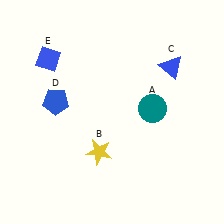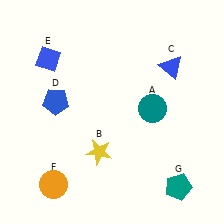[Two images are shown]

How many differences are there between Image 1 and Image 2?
There are 2 differences between the two images.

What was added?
An orange circle (F), a teal pentagon (G) were added in Image 2.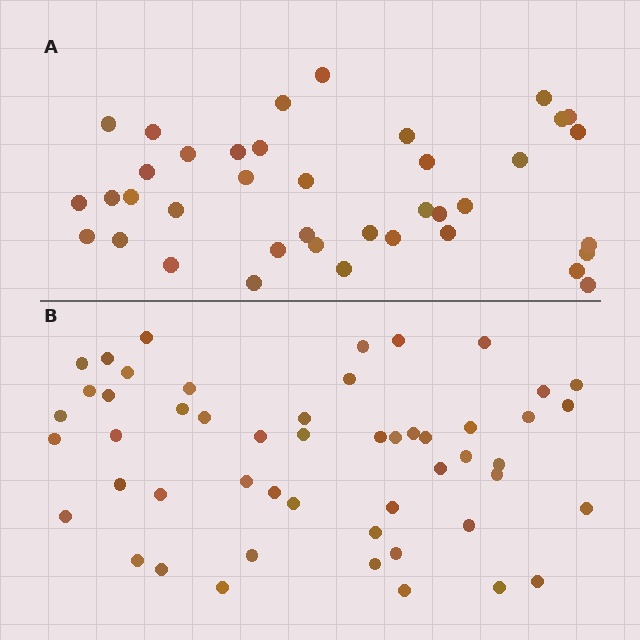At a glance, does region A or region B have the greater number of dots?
Region B (the bottom region) has more dots.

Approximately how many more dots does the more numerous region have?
Region B has roughly 12 or so more dots than region A.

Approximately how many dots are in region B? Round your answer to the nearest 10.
About 50 dots. (The exact count is 51, which rounds to 50.)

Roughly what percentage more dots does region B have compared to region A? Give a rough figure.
About 30% more.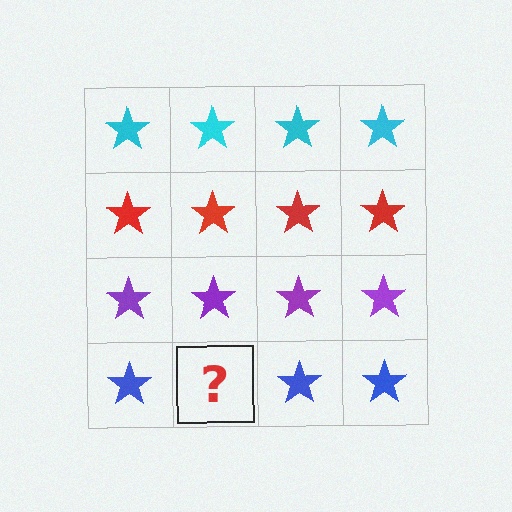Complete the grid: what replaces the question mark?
The question mark should be replaced with a blue star.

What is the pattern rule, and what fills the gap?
The rule is that each row has a consistent color. The gap should be filled with a blue star.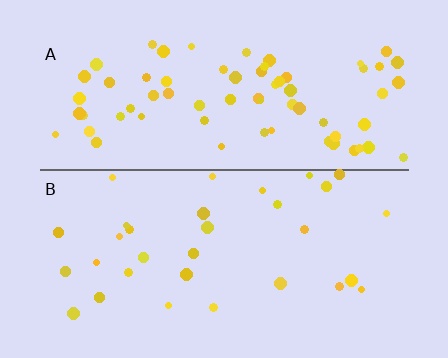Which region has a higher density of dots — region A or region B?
A (the top).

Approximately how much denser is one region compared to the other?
Approximately 2.2× — region A over region B.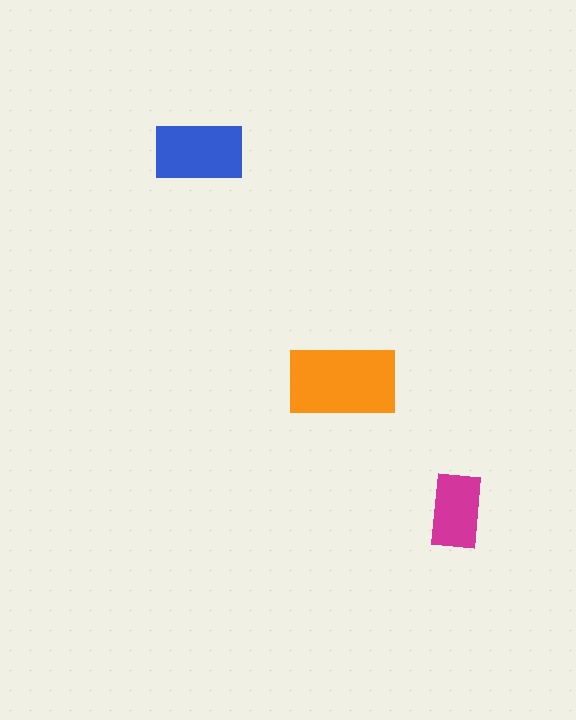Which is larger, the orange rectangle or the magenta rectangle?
The orange one.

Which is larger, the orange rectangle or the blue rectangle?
The orange one.